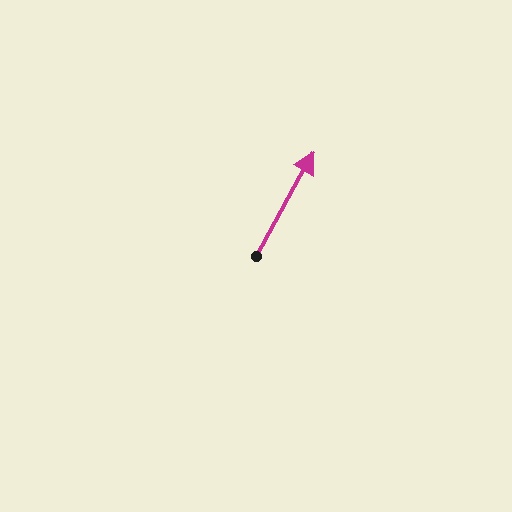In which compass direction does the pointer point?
Northeast.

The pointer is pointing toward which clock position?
Roughly 1 o'clock.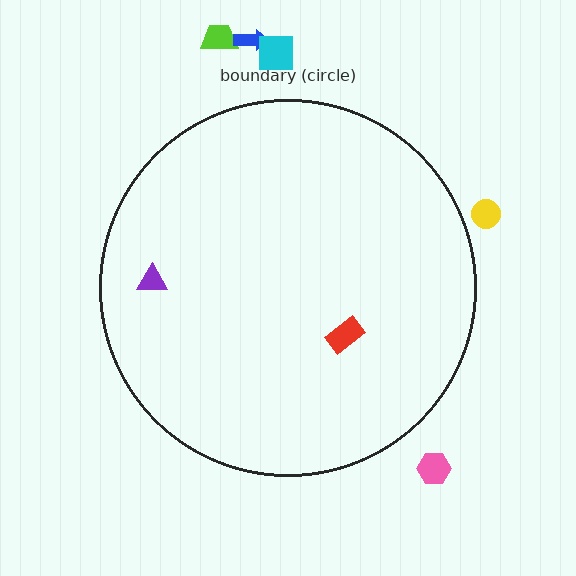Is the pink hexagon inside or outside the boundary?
Outside.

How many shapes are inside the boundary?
2 inside, 5 outside.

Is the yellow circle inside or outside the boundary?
Outside.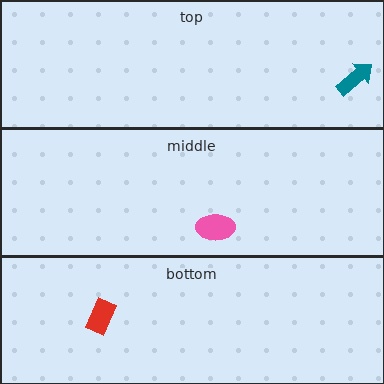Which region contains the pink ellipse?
The middle region.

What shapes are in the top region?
The teal arrow.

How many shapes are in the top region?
1.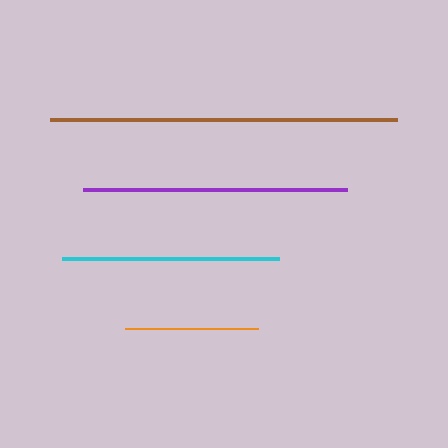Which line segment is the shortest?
The orange line is the shortest at approximately 132 pixels.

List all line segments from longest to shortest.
From longest to shortest: brown, purple, cyan, orange.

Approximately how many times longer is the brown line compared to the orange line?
The brown line is approximately 2.6 times the length of the orange line.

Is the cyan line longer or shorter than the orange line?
The cyan line is longer than the orange line.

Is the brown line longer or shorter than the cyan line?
The brown line is longer than the cyan line.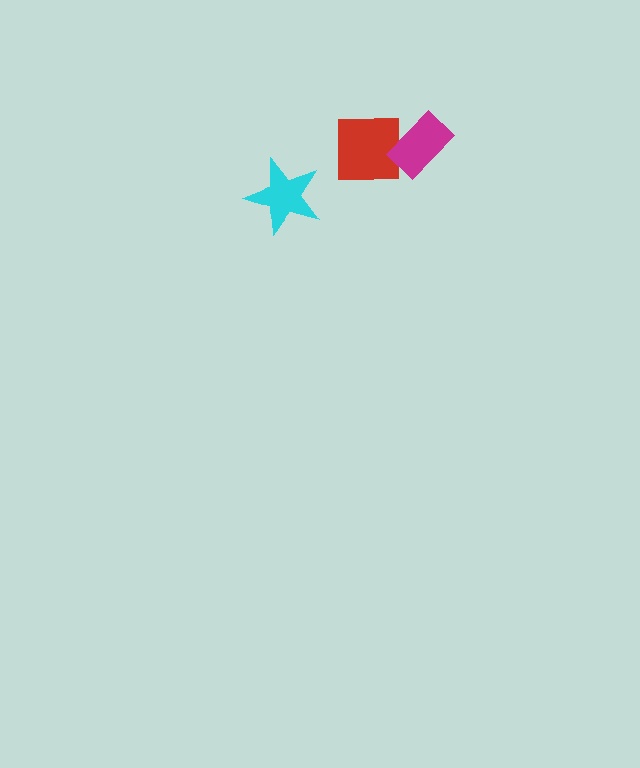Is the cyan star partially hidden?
No, no other shape covers it.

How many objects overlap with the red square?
1 object overlaps with the red square.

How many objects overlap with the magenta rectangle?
1 object overlaps with the magenta rectangle.